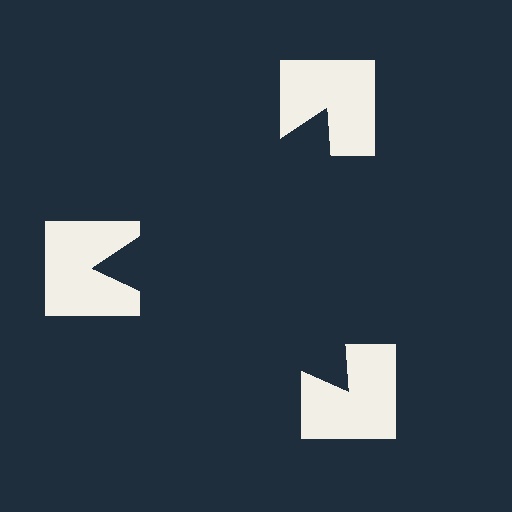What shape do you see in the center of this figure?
An illusory triangle — its edges are inferred from the aligned wedge cuts in the notched squares, not physically drawn.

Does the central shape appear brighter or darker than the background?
It typically appears slightly darker than the background, even though no actual brightness change is drawn.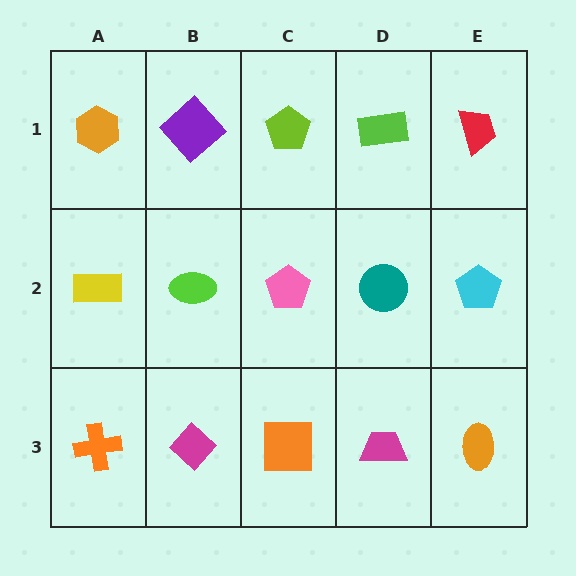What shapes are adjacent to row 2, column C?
A lime pentagon (row 1, column C), an orange square (row 3, column C), a lime ellipse (row 2, column B), a teal circle (row 2, column D).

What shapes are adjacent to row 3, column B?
A lime ellipse (row 2, column B), an orange cross (row 3, column A), an orange square (row 3, column C).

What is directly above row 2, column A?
An orange hexagon.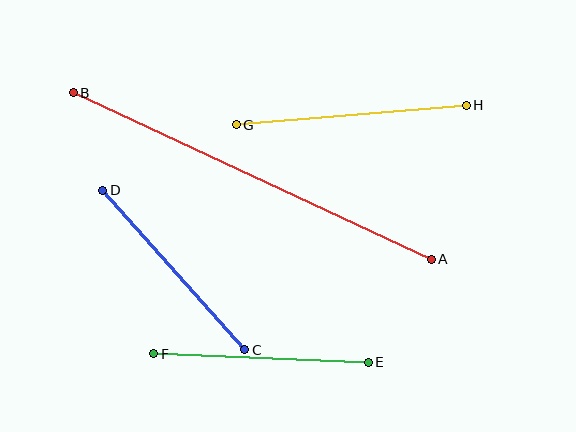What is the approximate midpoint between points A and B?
The midpoint is at approximately (252, 176) pixels.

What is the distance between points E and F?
The distance is approximately 214 pixels.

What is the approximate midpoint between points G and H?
The midpoint is at approximately (351, 115) pixels.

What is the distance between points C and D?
The distance is approximately 213 pixels.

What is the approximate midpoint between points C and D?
The midpoint is at approximately (174, 270) pixels.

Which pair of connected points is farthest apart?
Points A and B are farthest apart.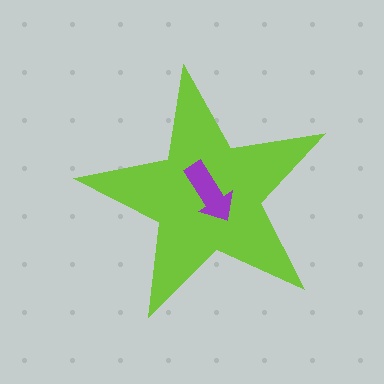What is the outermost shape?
The lime star.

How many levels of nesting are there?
2.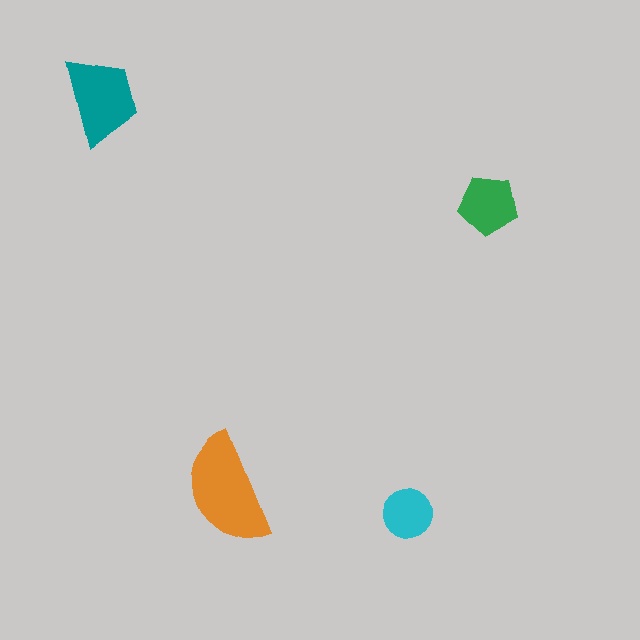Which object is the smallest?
The cyan circle.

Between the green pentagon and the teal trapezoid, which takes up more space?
The teal trapezoid.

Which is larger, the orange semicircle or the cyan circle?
The orange semicircle.